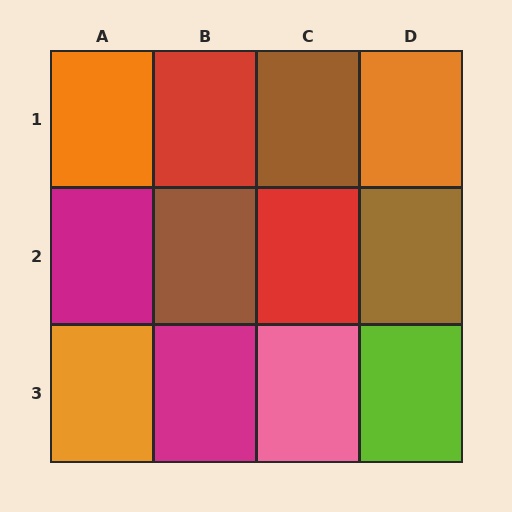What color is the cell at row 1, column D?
Orange.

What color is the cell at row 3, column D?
Lime.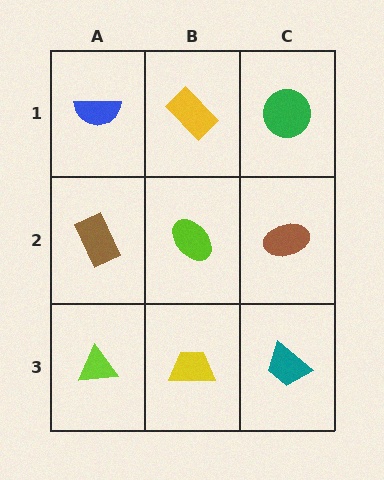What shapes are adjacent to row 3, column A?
A brown rectangle (row 2, column A), a yellow trapezoid (row 3, column B).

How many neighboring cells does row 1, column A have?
2.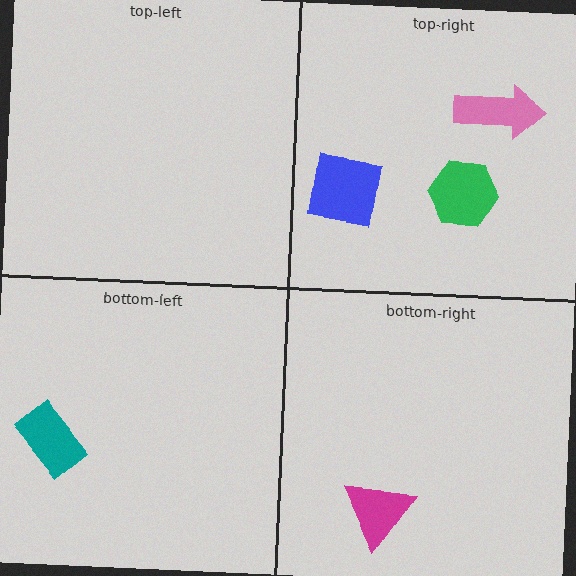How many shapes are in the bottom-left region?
1.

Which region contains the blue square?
The top-right region.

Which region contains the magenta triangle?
The bottom-right region.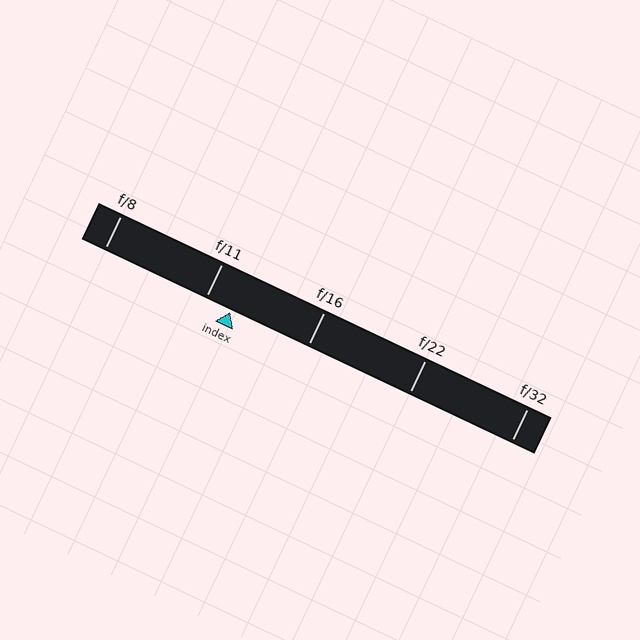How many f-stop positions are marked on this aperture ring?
There are 5 f-stop positions marked.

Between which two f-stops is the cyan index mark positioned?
The index mark is between f/11 and f/16.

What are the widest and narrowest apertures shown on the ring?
The widest aperture shown is f/8 and the narrowest is f/32.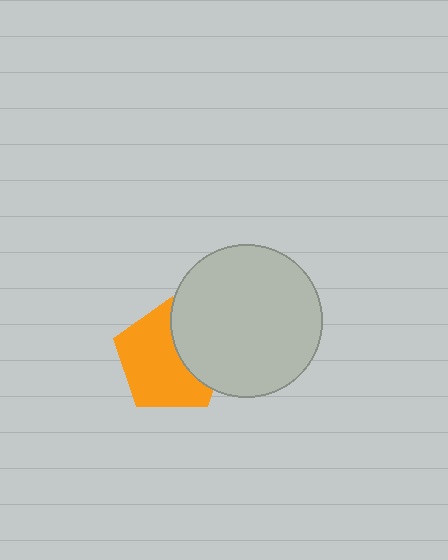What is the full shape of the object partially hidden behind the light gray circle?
The partially hidden object is an orange pentagon.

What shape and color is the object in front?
The object in front is a light gray circle.